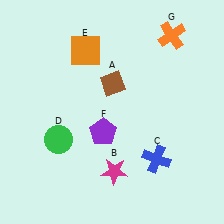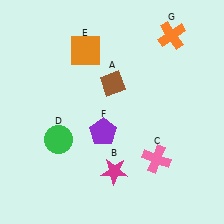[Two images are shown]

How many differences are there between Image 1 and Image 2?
There is 1 difference between the two images.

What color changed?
The cross (C) changed from blue in Image 1 to pink in Image 2.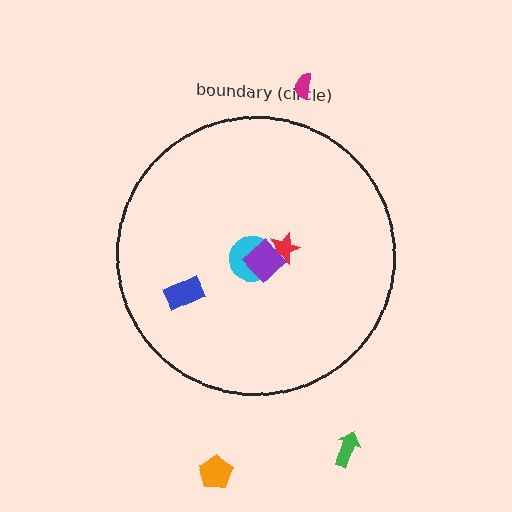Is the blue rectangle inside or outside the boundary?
Inside.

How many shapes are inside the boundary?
4 inside, 3 outside.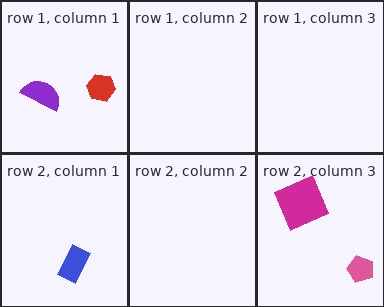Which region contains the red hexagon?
The row 1, column 1 region.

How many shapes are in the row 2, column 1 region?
1.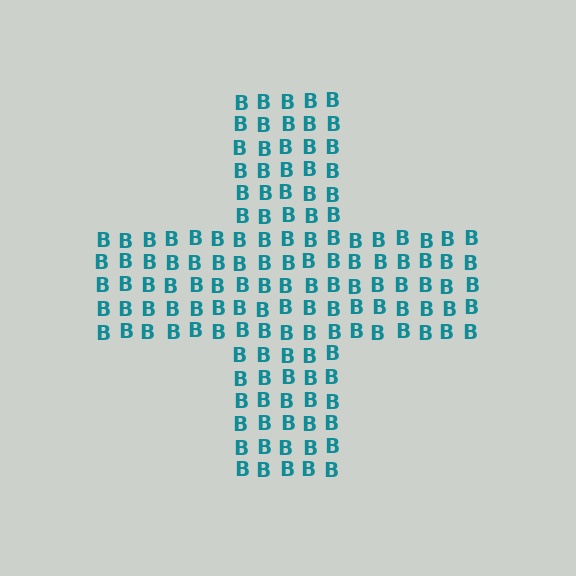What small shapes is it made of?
It is made of small letter B's.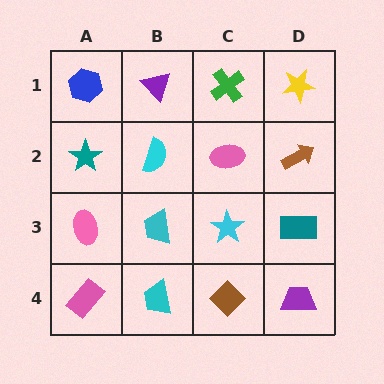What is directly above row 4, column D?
A teal rectangle.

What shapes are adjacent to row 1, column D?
A brown arrow (row 2, column D), a green cross (row 1, column C).